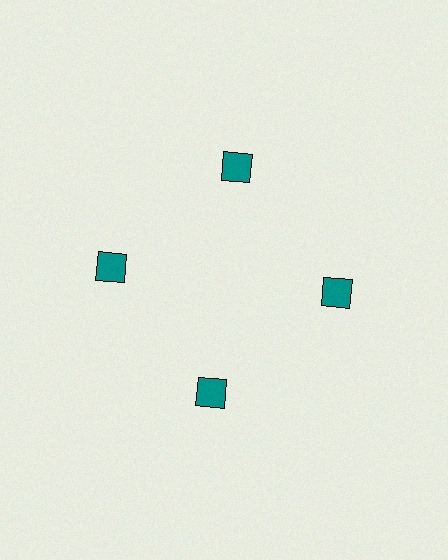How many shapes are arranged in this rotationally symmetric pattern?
There are 4 shapes, arranged in 4 groups of 1.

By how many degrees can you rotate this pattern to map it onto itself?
The pattern maps onto itself every 90 degrees of rotation.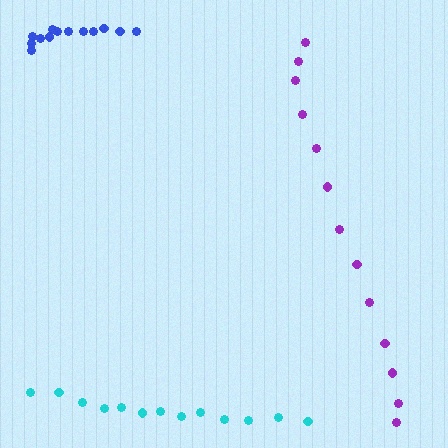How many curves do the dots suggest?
There are 3 distinct paths.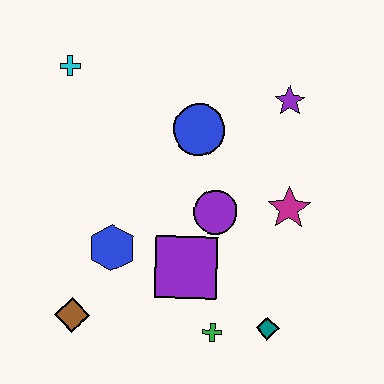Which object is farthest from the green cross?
The cyan cross is farthest from the green cross.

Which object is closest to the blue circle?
The purple circle is closest to the blue circle.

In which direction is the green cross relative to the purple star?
The green cross is below the purple star.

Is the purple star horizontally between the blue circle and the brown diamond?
No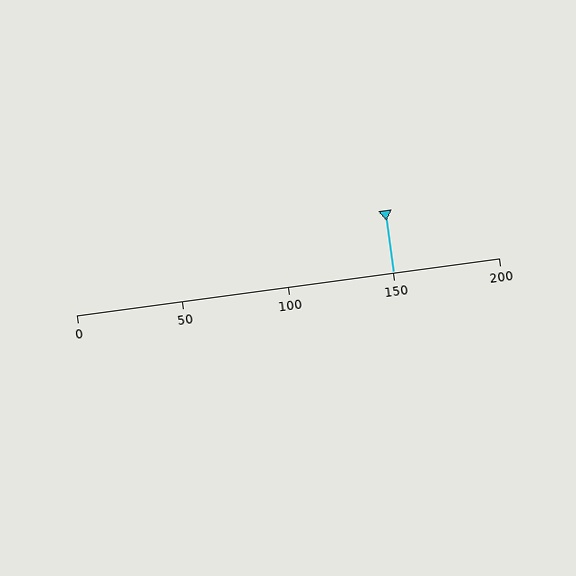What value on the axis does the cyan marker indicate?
The marker indicates approximately 150.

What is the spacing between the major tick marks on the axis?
The major ticks are spaced 50 apart.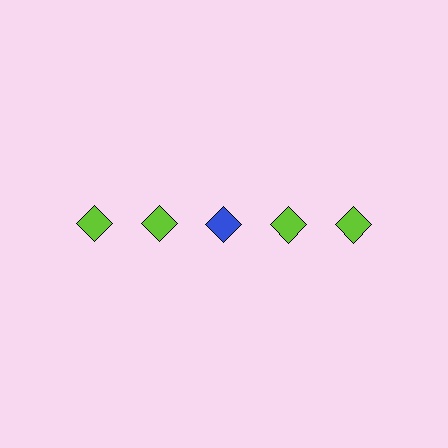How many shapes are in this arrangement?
There are 5 shapes arranged in a grid pattern.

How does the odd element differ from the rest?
It has a different color: blue instead of lime.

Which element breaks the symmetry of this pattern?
The blue diamond in the top row, center column breaks the symmetry. All other shapes are lime diamonds.